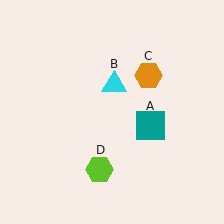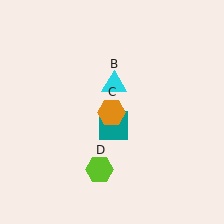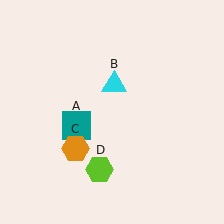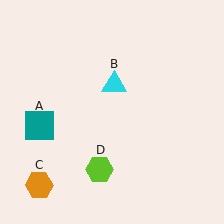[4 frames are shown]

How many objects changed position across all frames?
2 objects changed position: teal square (object A), orange hexagon (object C).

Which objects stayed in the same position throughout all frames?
Cyan triangle (object B) and lime hexagon (object D) remained stationary.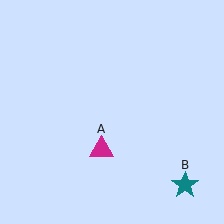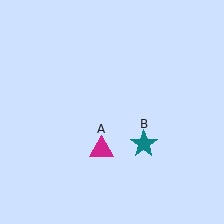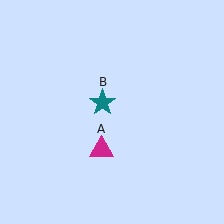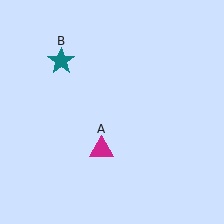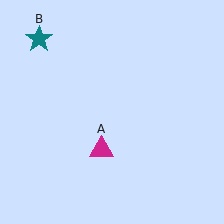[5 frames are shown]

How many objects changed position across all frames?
1 object changed position: teal star (object B).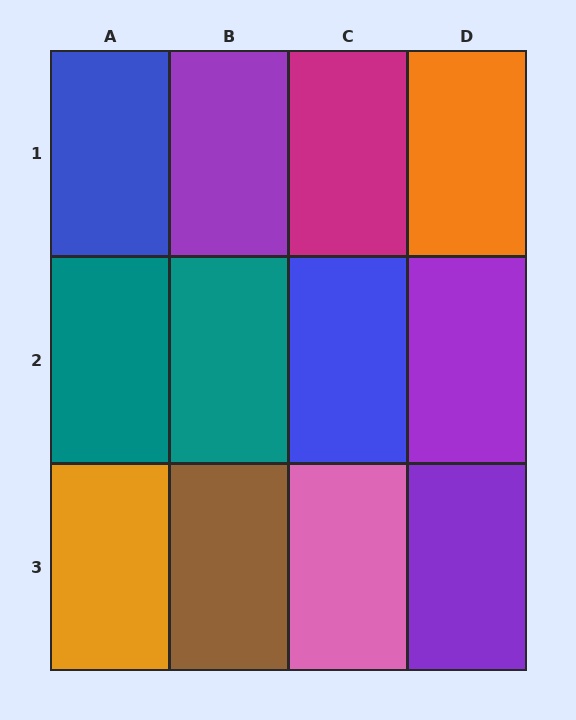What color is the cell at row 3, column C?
Pink.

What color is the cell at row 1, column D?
Orange.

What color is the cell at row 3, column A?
Orange.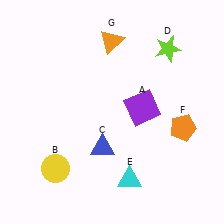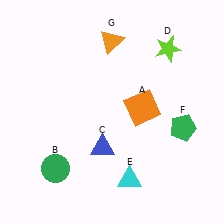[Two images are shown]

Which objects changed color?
A changed from purple to orange. B changed from yellow to green. F changed from orange to green.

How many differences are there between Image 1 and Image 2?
There are 3 differences between the two images.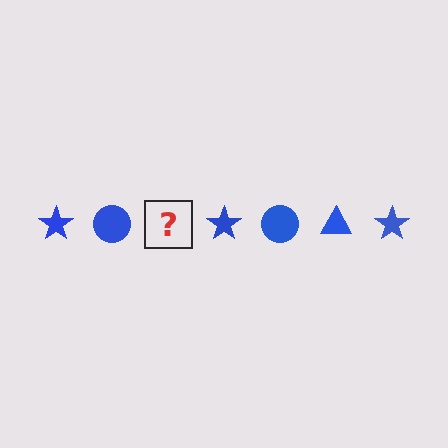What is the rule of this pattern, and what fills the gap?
The rule is that the pattern cycles through star, circle, triangle shapes in blue. The gap should be filled with a blue triangle.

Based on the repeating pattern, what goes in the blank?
The blank should be a blue triangle.